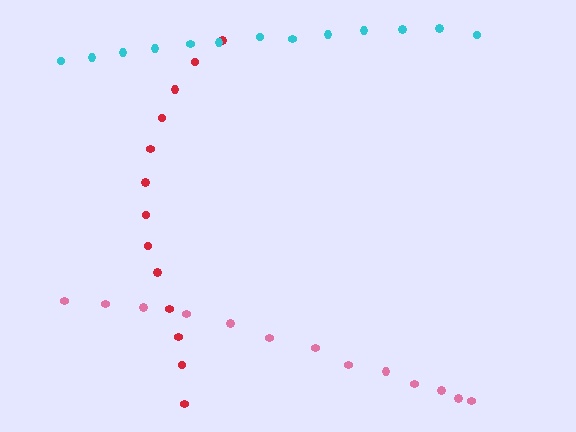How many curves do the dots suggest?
There are 3 distinct paths.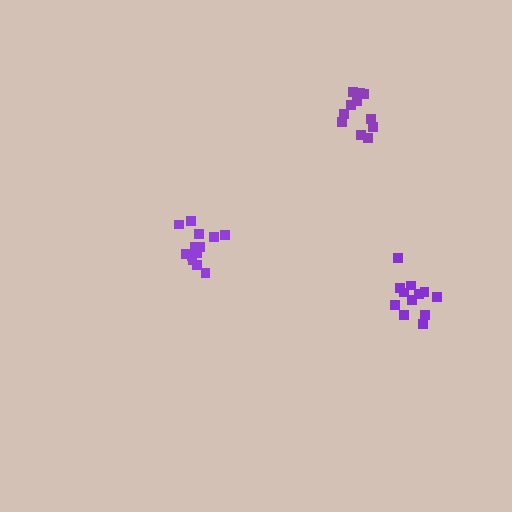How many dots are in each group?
Group 1: 13 dots, Group 2: 12 dots, Group 3: 11 dots (36 total).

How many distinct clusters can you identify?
There are 3 distinct clusters.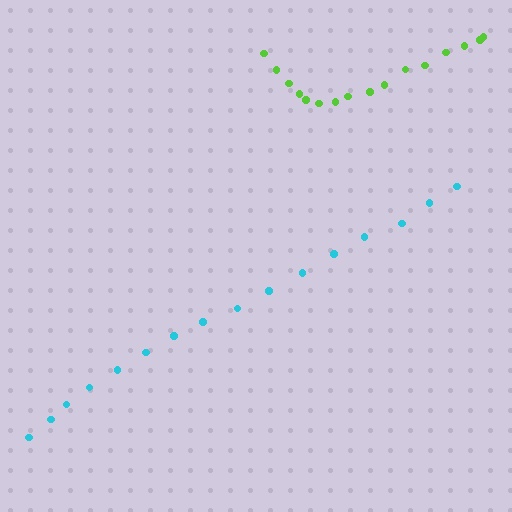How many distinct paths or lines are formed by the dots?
There are 2 distinct paths.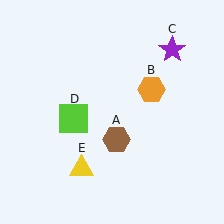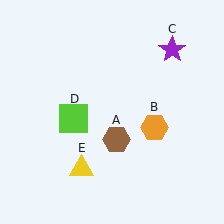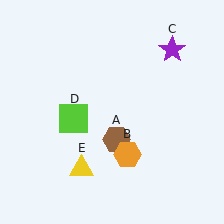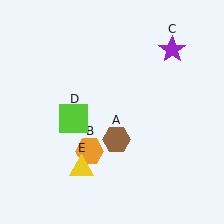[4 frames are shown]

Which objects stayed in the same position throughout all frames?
Brown hexagon (object A) and purple star (object C) and lime square (object D) and yellow triangle (object E) remained stationary.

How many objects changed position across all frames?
1 object changed position: orange hexagon (object B).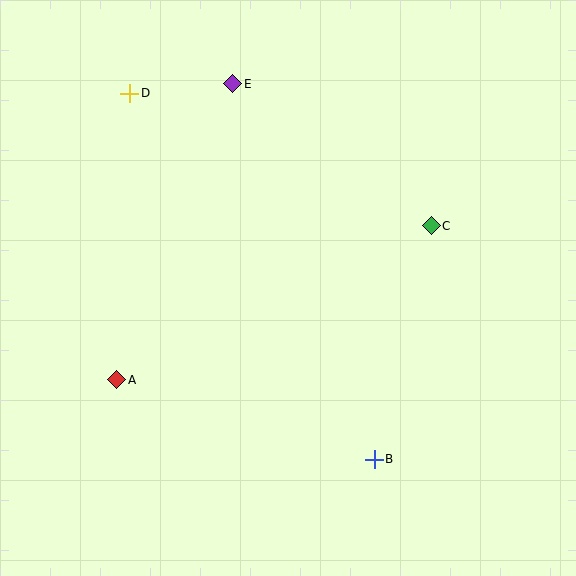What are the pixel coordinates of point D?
Point D is at (130, 93).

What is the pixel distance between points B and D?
The distance between B and D is 440 pixels.